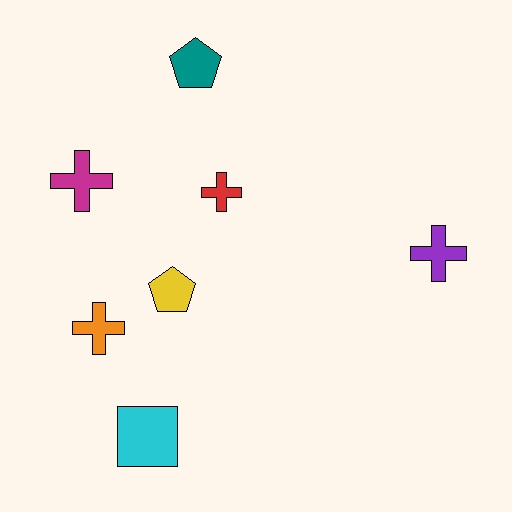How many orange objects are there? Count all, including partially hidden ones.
There is 1 orange object.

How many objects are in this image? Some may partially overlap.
There are 7 objects.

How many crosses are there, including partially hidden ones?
There are 4 crosses.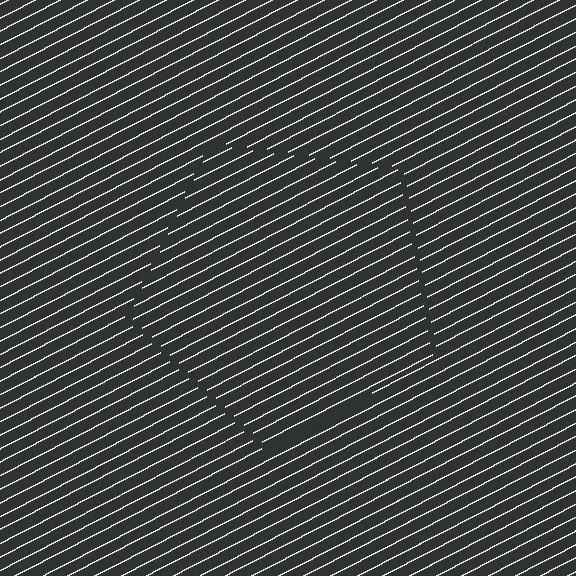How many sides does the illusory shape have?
5 sides — the line-ends trace a pentagon.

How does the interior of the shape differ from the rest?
The interior of the shape contains the same grating, shifted by half a period — the contour is defined by the phase discontinuity where line-ends from the inner and outer gratings abut.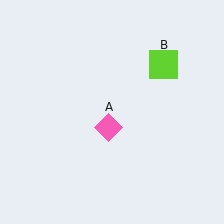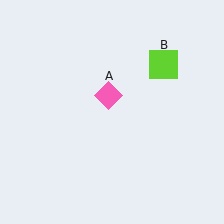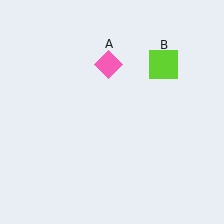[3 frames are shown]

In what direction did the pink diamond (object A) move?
The pink diamond (object A) moved up.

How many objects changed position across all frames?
1 object changed position: pink diamond (object A).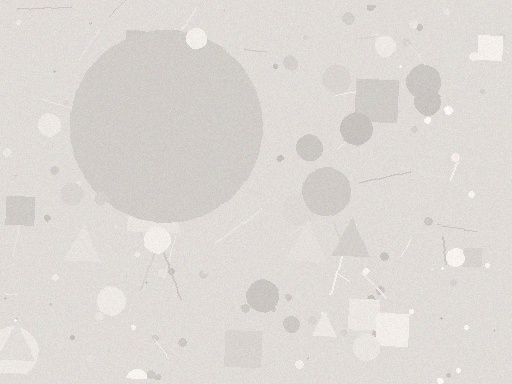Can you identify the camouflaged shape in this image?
The camouflaged shape is a circle.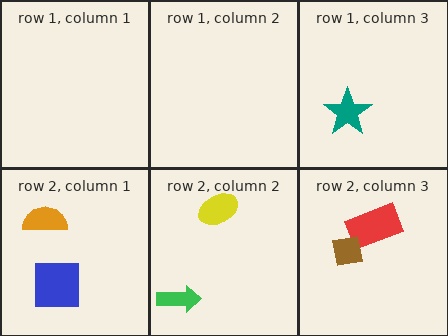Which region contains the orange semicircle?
The row 2, column 1 region.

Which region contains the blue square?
The row 2, column 1 region.